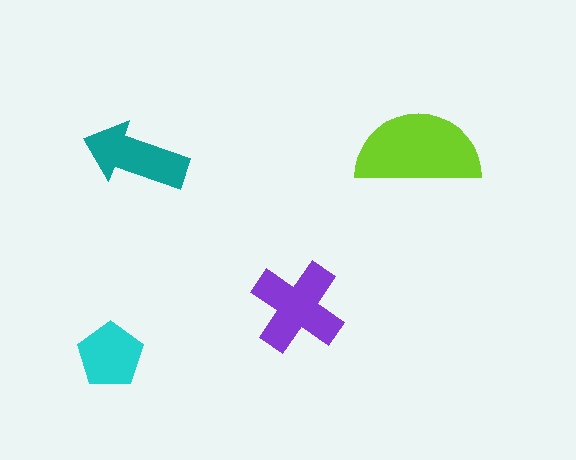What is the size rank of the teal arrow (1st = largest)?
3rd.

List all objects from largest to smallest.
The lime semicircle, the purple cross, the teal arrow, the cyan pentagon.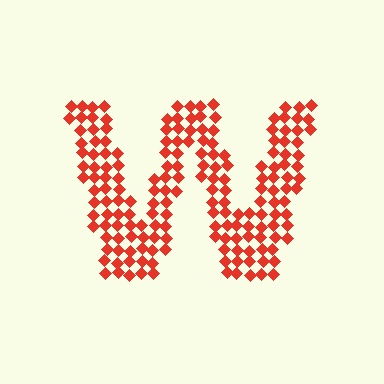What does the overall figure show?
The overall figure shows the letter W.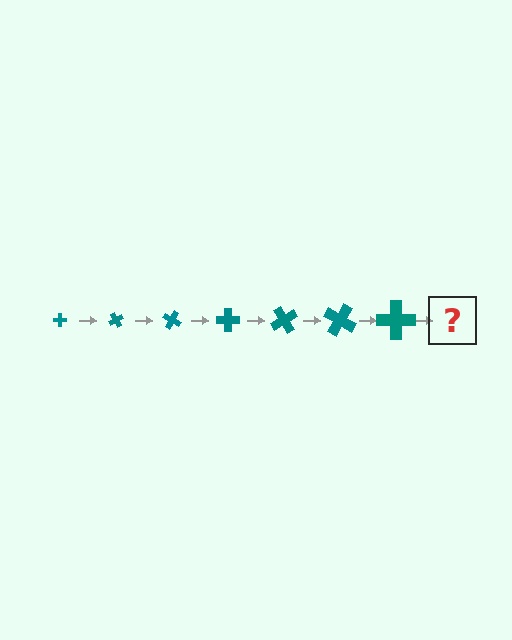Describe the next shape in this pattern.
It should be a cross, larger than the previous one and rotated 420 degrees from the start.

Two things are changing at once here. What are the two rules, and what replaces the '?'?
The two rules are that the cross grows larger each step and it rotates 60 degrees each step. The '?' should be a cross, larger than the previous one and rotated 420 degrees from the start.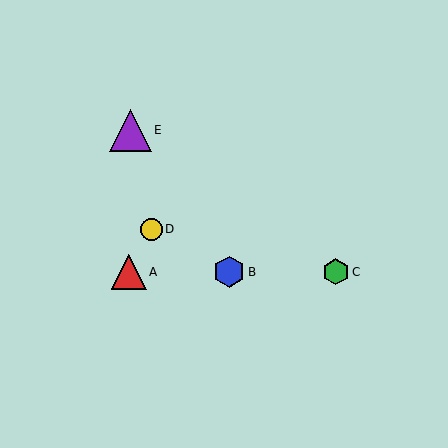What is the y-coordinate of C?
Object C is at y≈272.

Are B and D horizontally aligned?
No, B is at y≈272 and D is at y≈229.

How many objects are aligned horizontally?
3 objects (A, B, C) are aligned horizontally.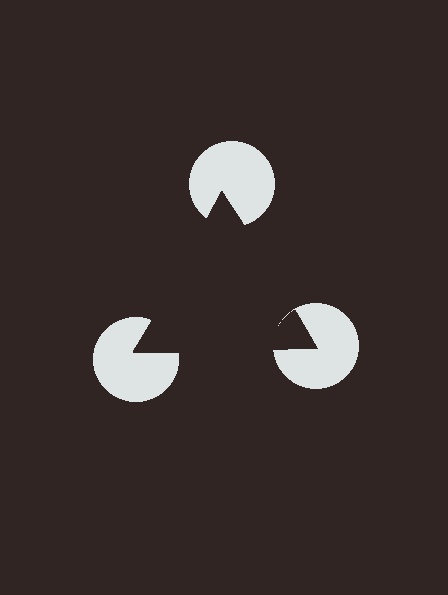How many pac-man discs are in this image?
There are 3 — one at each vertex of the illusory triangle.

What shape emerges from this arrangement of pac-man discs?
An illusory triangle — its edges are inferred from the aligned wedge cuts in the pac-man discs, not physically drawn.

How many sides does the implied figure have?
3 sides.